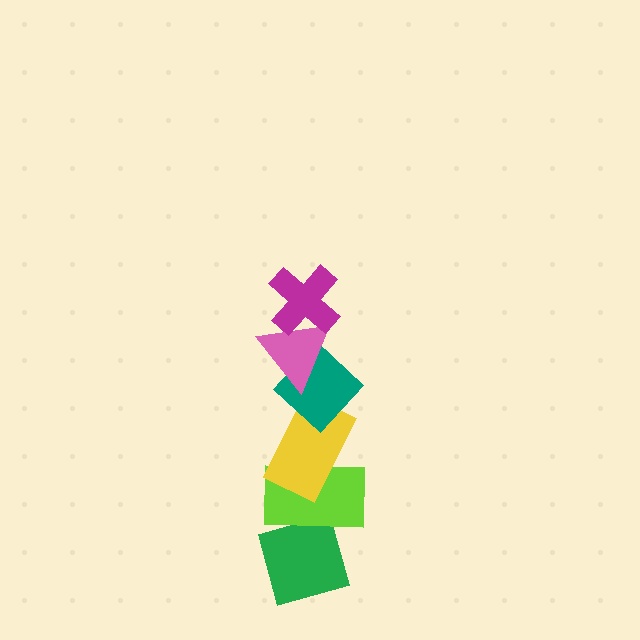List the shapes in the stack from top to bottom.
From top to bottom: the magenta cross, the pink triangle, the teal diamond, the yellow rectangle, the lime rectangle, the green diamond.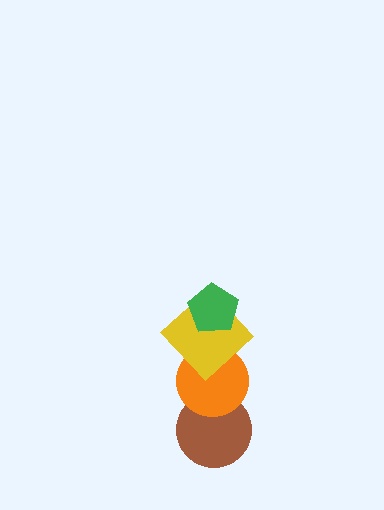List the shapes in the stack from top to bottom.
From top to bottom: the green pentagon, the yellow diamond, the orange circle, the brown circle.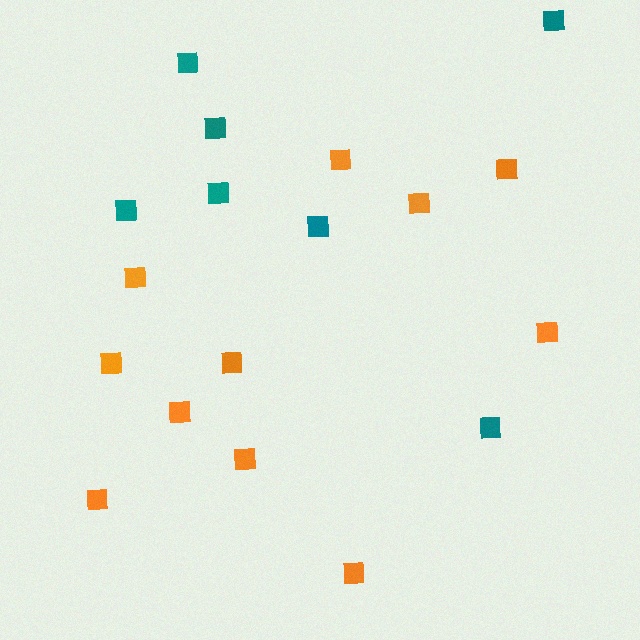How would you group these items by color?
There are 2 groups: one group of teal squares (7) and one group of orange squares (11).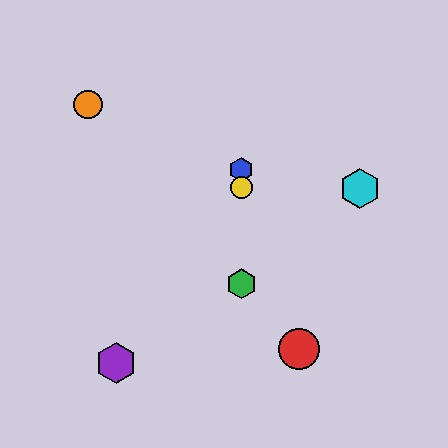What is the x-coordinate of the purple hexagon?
The purple hexagon is at x≈116.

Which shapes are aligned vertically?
The blue hexagon, the green hexagon, the yellow circle are aligned vertically.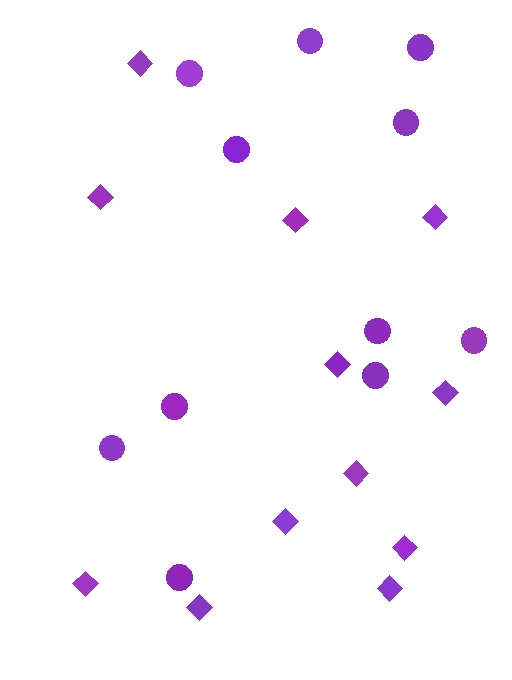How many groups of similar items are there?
There are 2 groups: one group of diamonds (12) and one group of circles (11).